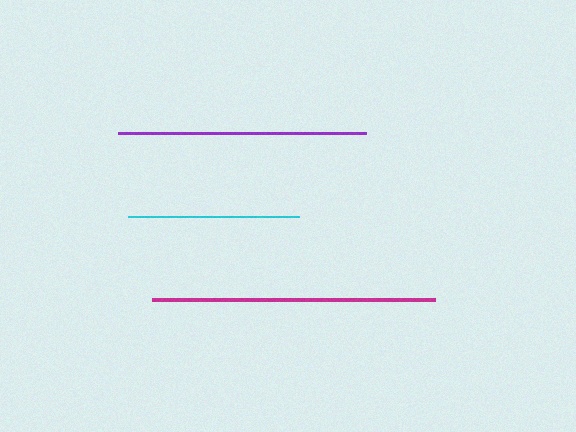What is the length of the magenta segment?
The magenta segment is approximately 282 pixels long.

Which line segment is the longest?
The magenta line is the longest at approximately 282 pixels.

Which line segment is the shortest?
The cyan line is the shortest at approximately 171 pixels.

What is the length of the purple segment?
The purple segment is approximately 248 pixels long.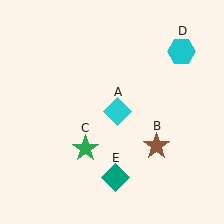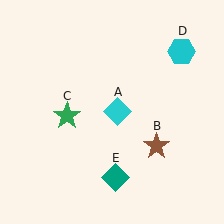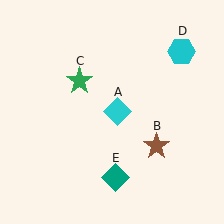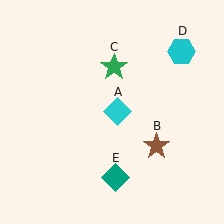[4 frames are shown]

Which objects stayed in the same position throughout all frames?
Cyan diamond (object A) and brown star (object B) and cyan hexagon (object D) and teal diamond (object E) remained stationary.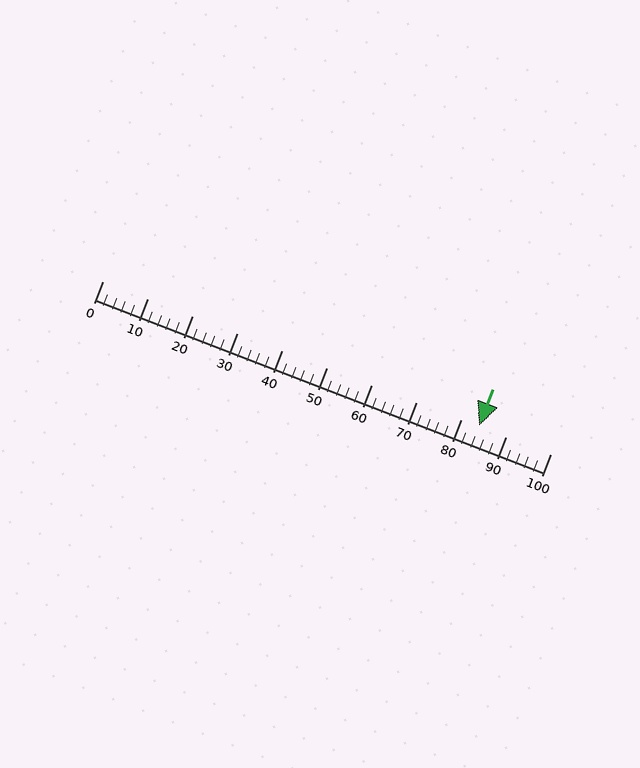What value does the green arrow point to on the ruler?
The green arrow points to approximately 84.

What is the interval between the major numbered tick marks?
The major tick marks are spaced 10 units apart.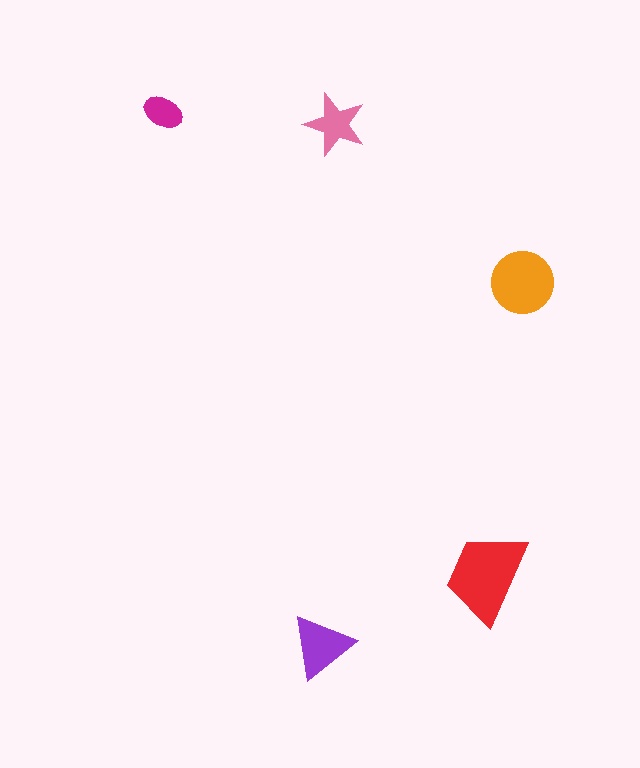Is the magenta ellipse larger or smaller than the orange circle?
Smaller.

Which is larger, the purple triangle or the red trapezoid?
The red trapezoid.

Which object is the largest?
The red trapezoid.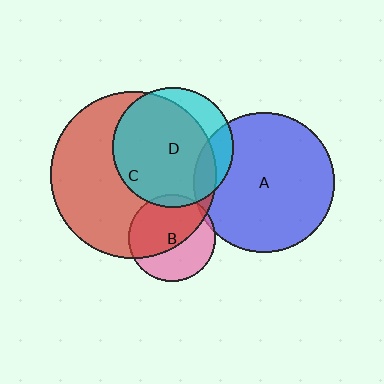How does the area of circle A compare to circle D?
Approximately 1.4 times.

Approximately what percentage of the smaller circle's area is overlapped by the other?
Approximately 10%.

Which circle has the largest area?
Circle C (red).